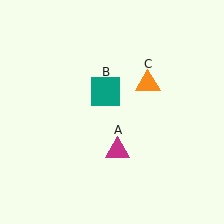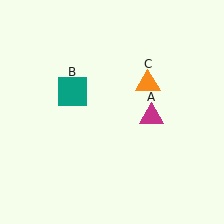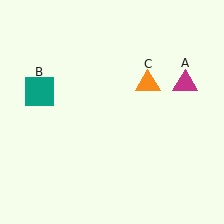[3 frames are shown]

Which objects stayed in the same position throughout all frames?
Orange triangle (object C) remained stationary.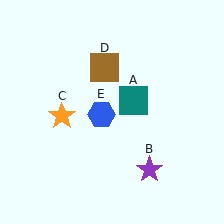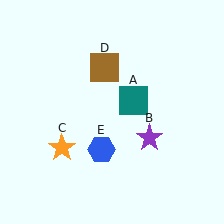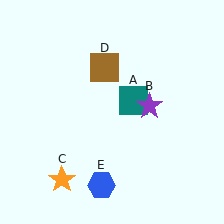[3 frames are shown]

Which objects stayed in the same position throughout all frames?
Teal square (object A) and brown square (object D) remained stationary.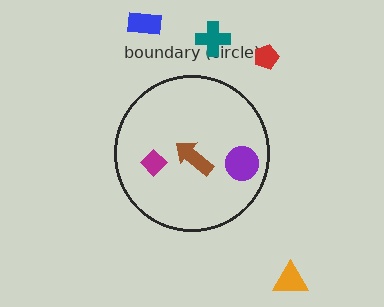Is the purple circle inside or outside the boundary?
Inside.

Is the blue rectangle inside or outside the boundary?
Outside.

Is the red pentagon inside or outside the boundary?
Outside.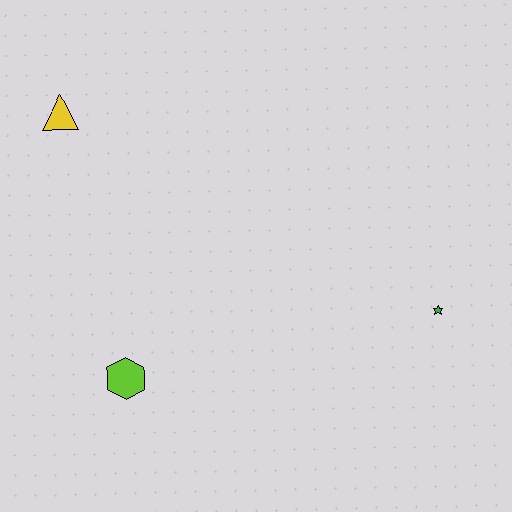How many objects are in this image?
There are 3 objects.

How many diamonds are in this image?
There are no diamonds.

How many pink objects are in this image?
There are no pink objects.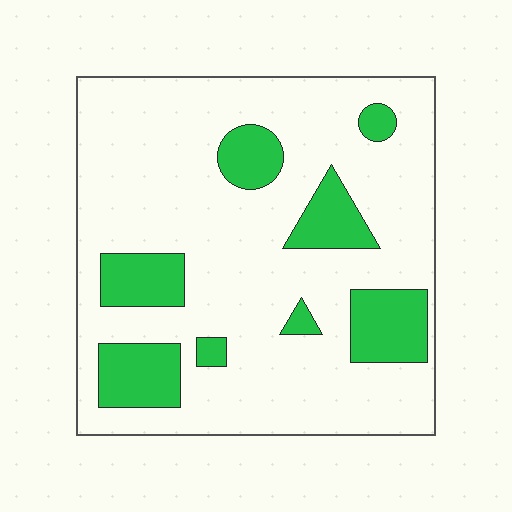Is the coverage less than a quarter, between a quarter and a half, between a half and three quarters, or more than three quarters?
Less than a quarter.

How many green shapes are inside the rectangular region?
8.